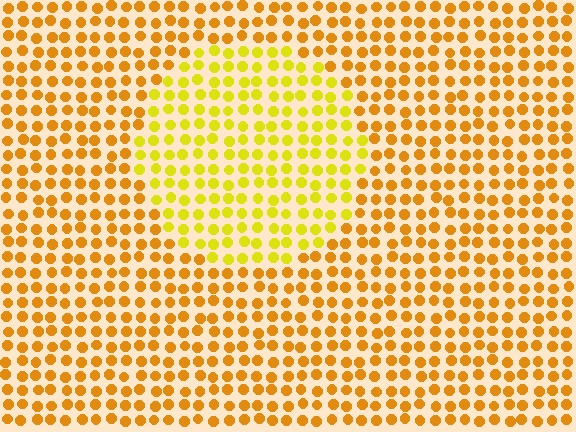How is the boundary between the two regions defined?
The boundary is defined purely by a slight shift in hue (about 26 degrees). Spacing, size, and orientation are identical on both sides.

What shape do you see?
I see a circle.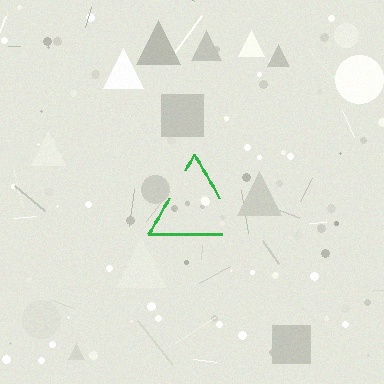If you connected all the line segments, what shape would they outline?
They would outline a triangle.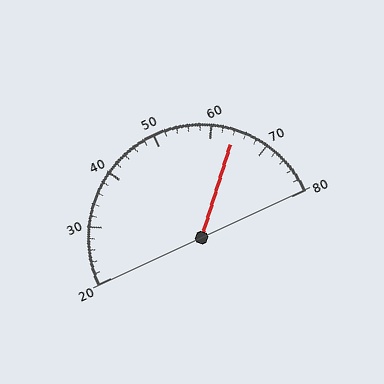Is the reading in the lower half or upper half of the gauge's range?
The reading is in the upper half of the range (20 to 80).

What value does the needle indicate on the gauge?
The needle indicates approximately 64.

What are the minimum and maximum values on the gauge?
The gauge ranges from 20 to 80.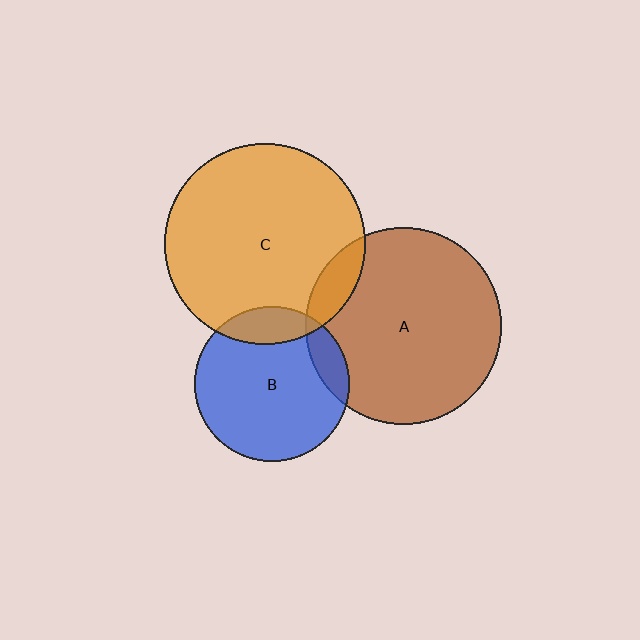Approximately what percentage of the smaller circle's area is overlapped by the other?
Approximately 10%.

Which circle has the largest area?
Circle C (orange).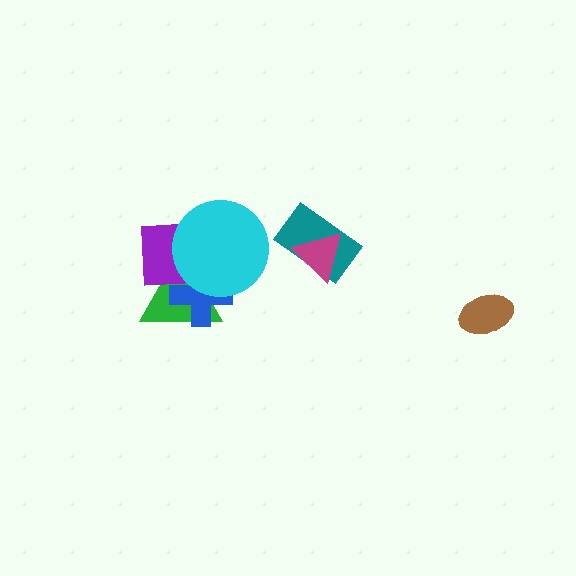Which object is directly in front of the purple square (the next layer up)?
The blue cross is directly in front of the purple square.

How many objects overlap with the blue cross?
3 objects overlap with the blue cross.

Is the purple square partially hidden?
Yes, it is partially covered by another shape.